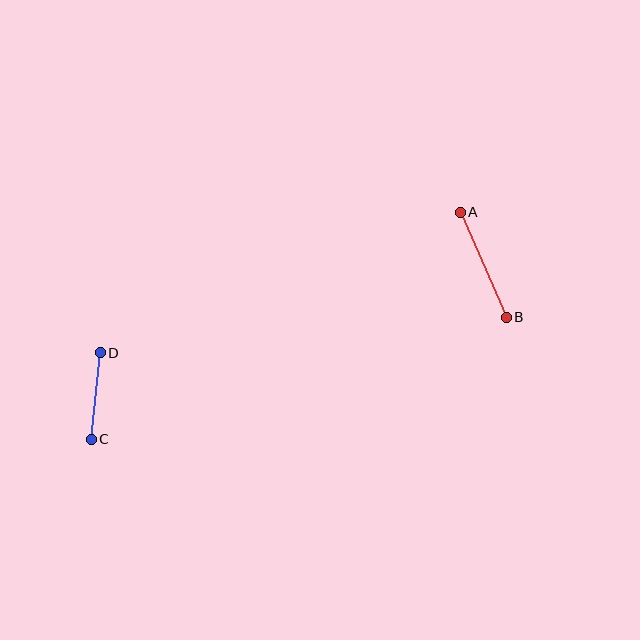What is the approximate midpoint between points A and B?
The midpoint is at approximately (483, 265) pixels.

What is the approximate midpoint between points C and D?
The midpoint is at approximately (96, 396) pixels.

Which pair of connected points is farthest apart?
Points A and B are farthest apart.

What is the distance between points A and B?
The distance is approximately 114 pixels.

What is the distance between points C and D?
The distance is approximately 87 pixels.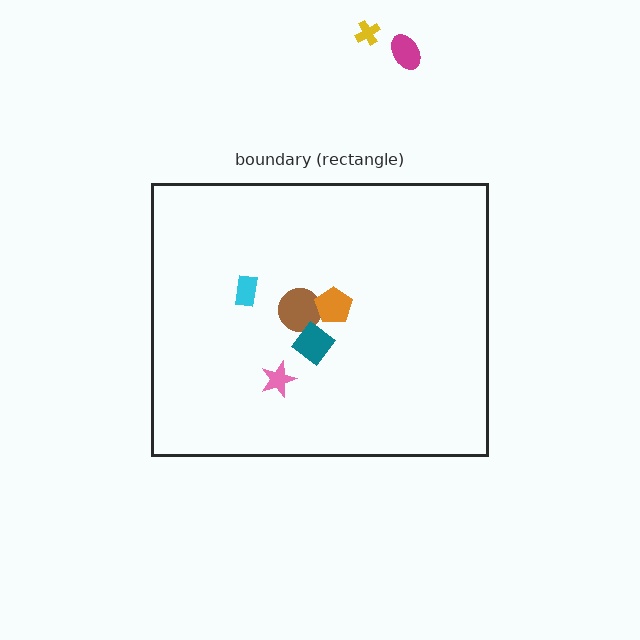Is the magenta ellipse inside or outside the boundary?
Outside.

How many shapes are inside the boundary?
5 inside, 2 outside.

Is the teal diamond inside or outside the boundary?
Inside.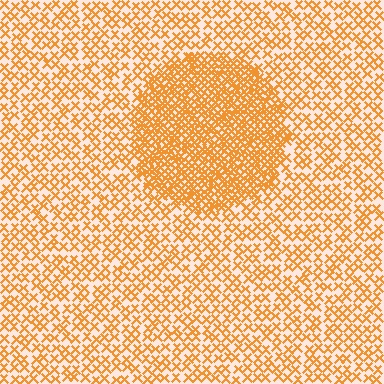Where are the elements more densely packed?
The elements are more densely packed inside the circle boundary.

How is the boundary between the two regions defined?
The boundary is defined by a change in element density (approximately 2.3x ratio). All elements are the same color, size, and shape.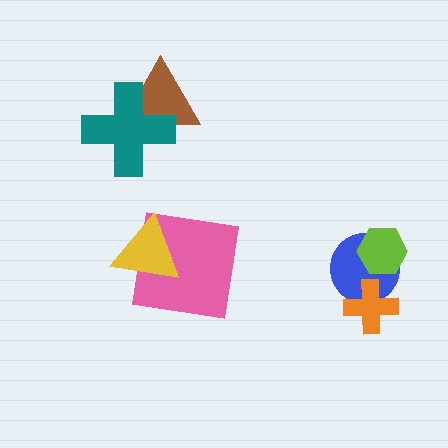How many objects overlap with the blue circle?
2 objects overlap with the blue circle.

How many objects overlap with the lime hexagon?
1 object overlaps with the lime hexagon.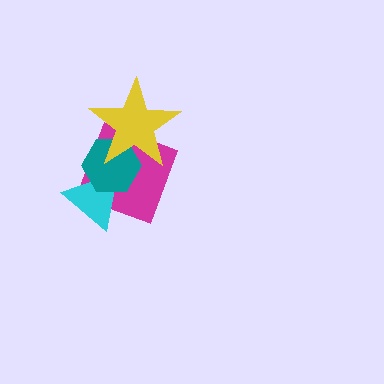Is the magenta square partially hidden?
Yes, it is partially covered by another shape.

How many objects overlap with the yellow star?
2 objects overlap with the yellow star.